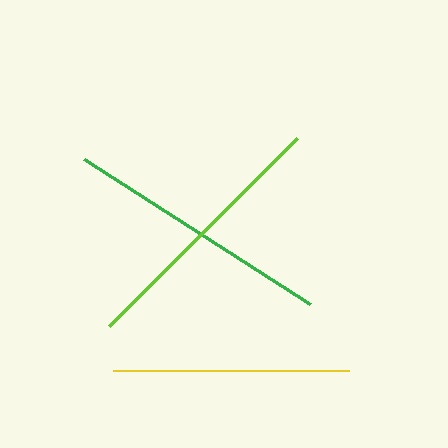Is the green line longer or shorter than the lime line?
The green line is longer than the lime line.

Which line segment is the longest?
The green line is the longest at approximately 269 pixels.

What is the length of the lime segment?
The lime segment is approximately 266 pixels long.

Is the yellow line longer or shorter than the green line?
The green line is longer than the yellow line.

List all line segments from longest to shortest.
From longest to shortest: green, lime, yellow.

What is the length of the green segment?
The green segment is approximately 269 pixels long.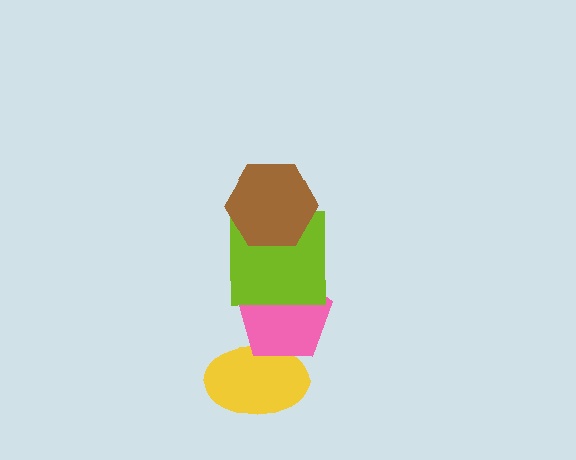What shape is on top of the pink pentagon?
The lime square is on top of the pink pentagon.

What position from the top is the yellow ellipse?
The yellow ellipse is 4th from the top.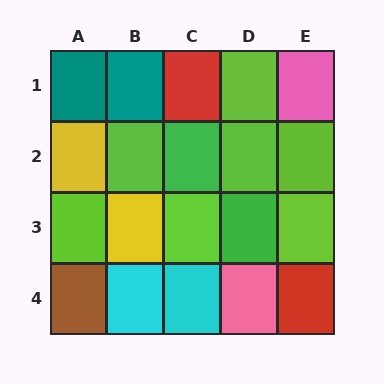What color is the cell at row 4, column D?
Pink.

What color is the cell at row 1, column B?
Teal.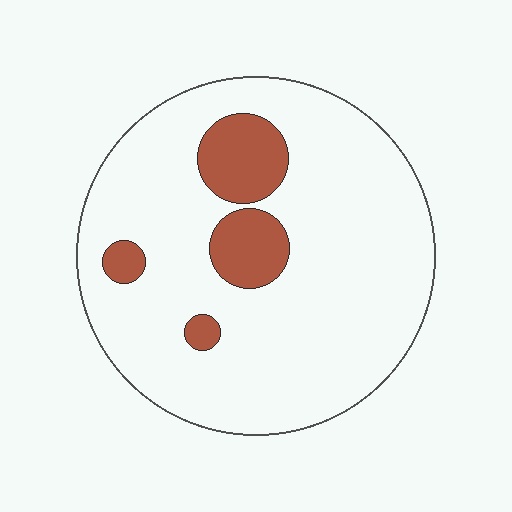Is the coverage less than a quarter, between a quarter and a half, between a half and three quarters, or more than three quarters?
Less than a quarter.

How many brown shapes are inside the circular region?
4.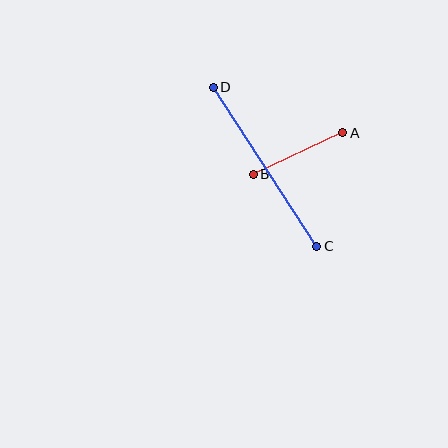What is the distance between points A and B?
The distance is approximately 99 pixels.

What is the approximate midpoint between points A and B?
The midpoint is at approximately (298, 153) pixels.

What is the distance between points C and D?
The distance is approximately 189 pixels.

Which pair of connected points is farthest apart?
Points C and D are farthest apart.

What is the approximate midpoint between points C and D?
The midpoint is at approximately (265, 167) pixels.